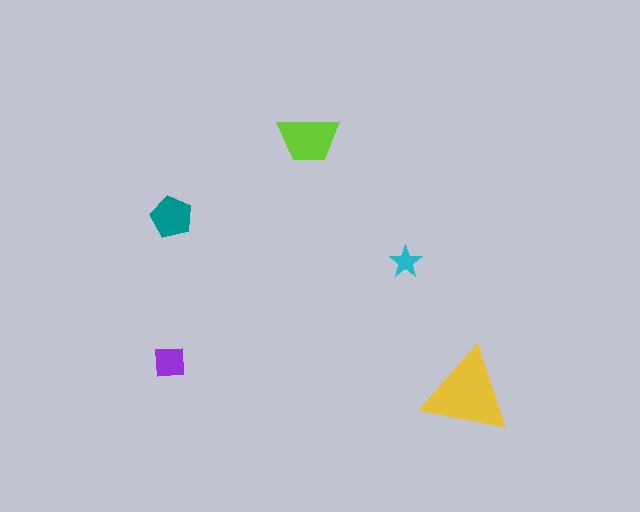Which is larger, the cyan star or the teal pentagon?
The teal pentagon.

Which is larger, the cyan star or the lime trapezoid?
The lime trapezoid.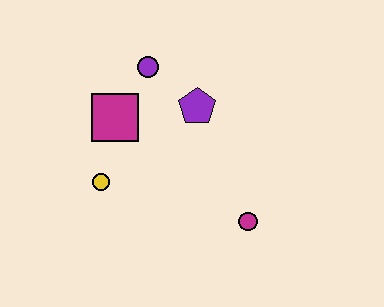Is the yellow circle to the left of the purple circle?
Yes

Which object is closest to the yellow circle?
The magenta square is closest to the yellow circle.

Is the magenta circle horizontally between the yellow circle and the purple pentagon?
No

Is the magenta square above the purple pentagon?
No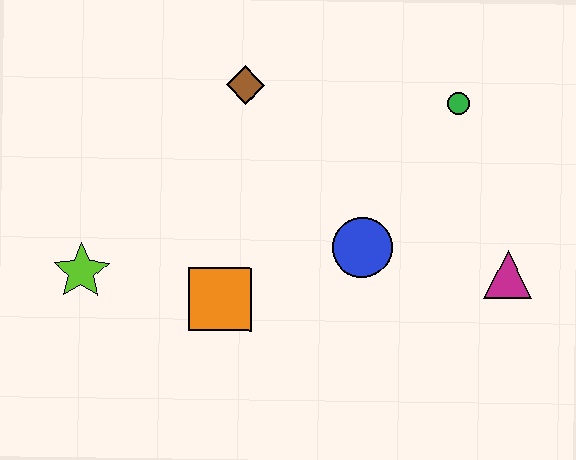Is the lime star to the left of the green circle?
Yes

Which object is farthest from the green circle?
The lime star is farthest from the green circle.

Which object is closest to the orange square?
The lime star is closest to the orange square.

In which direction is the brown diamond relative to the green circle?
The brown diamond is to the left of the green circle.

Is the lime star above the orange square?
Yes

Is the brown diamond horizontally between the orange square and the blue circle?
Yes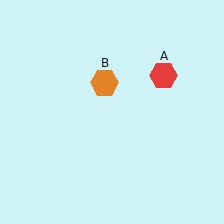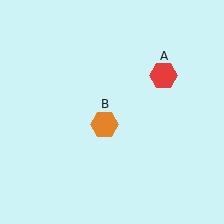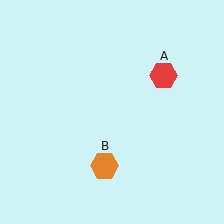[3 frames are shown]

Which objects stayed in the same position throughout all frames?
Red hexagon (object A) remained stationary.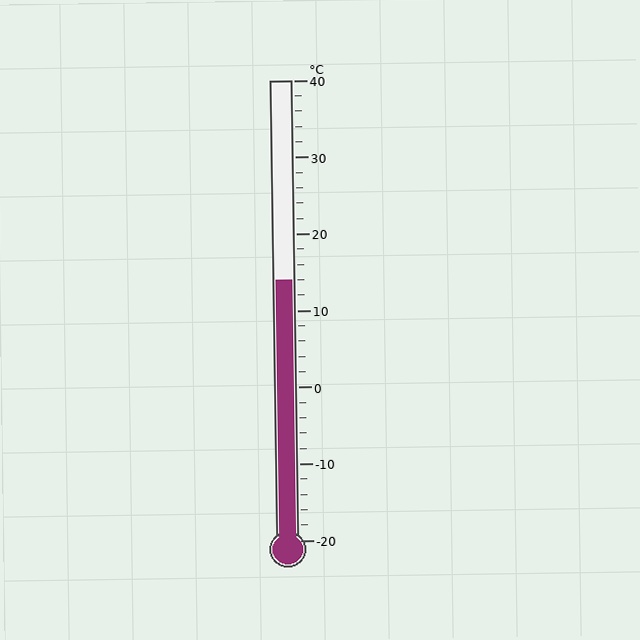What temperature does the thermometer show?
The thermometer shows approximately 14°C.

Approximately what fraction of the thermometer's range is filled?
The thermometer is filled to approximately 55% of its range.